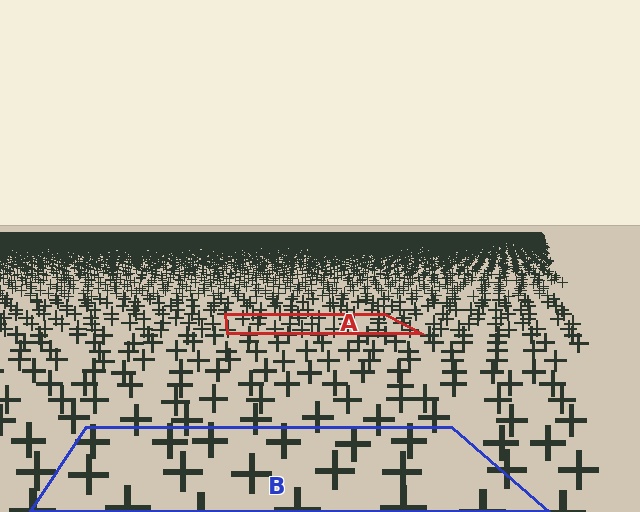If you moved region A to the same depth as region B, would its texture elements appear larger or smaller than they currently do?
They would appear larger. At a closer depth, the same texture elements are projected at a bigger on-screen size.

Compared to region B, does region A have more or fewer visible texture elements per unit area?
Region A has more texture elements per unit area — they are packed more densely because it is farther away.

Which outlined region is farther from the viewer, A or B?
Region A is farther from the viewer — the texture elements inside it appear smaller and more densely packed.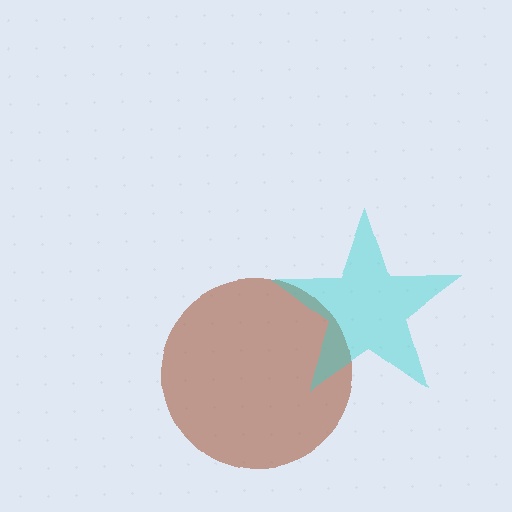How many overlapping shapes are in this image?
There are 2 overlapping shapes in the image.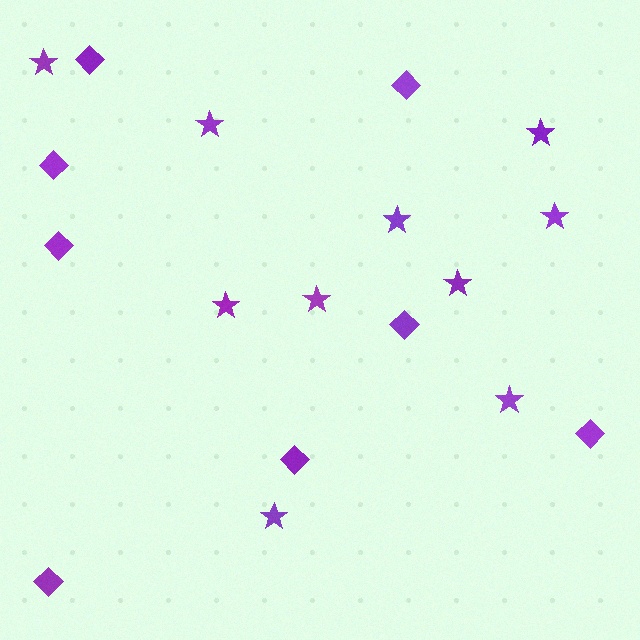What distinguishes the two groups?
There are 2 groups: one group of stars (10) and one group of diamonds (8).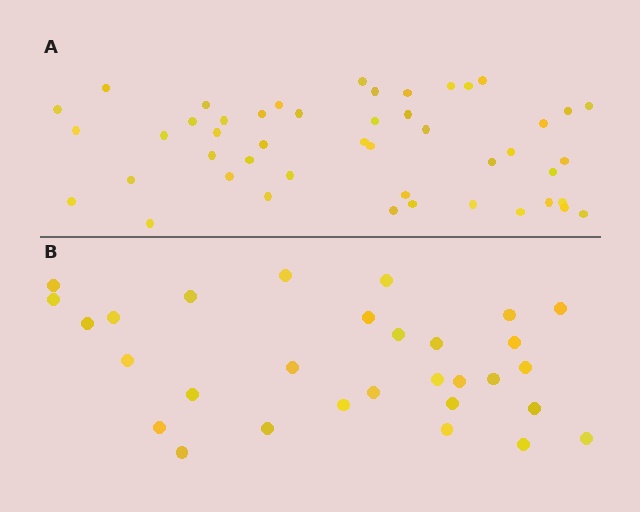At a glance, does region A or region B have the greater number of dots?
Region A (the top region) has more dots.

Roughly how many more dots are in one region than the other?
Region A has approximately 15 more dots than region B.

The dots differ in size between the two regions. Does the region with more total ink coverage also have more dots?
No. Region B has more total ink coverage because its dots are larger, but region A actually contains more individual dots. Total area can be misleading — the number of items is what matters here.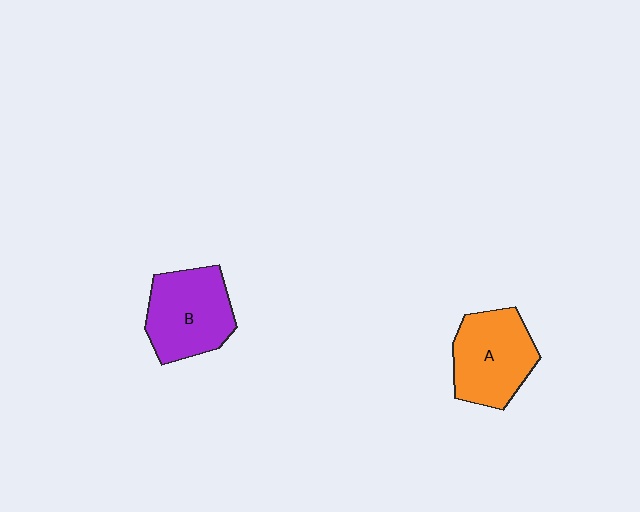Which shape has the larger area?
Shape B (purple).